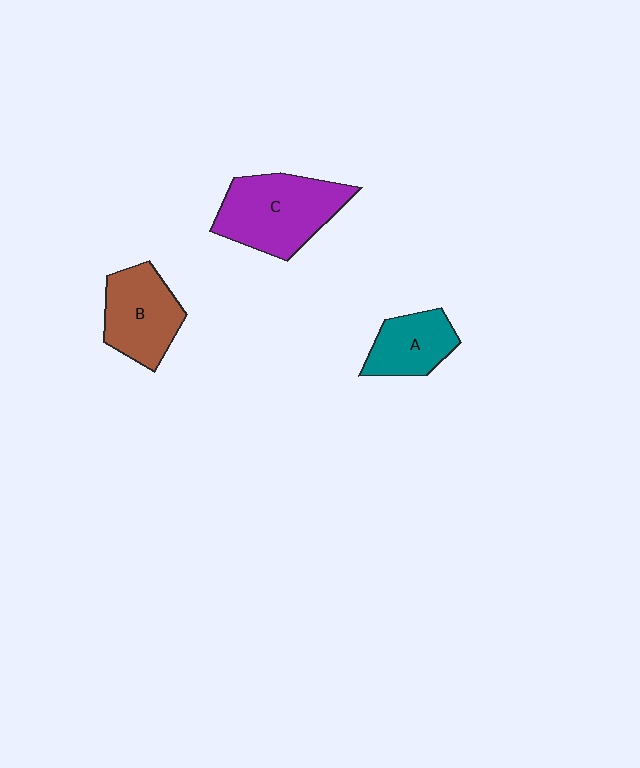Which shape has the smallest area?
Shape A (teal).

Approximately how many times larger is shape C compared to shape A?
Approximately 1.7 times.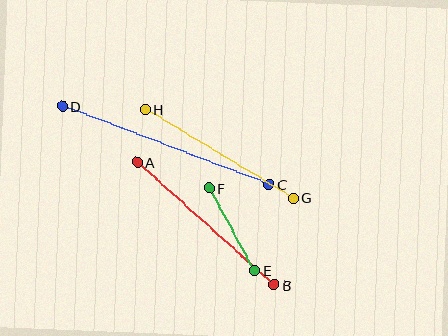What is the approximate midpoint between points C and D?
The midpoint is at approximately (166, 146) pixels.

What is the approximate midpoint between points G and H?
The midpoint is at approximately (219, 154) pixels.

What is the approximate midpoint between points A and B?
The midpoint is at approximately (206, 224) pixels.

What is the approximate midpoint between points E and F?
The midpoint is at approximately (232, 229) pixels.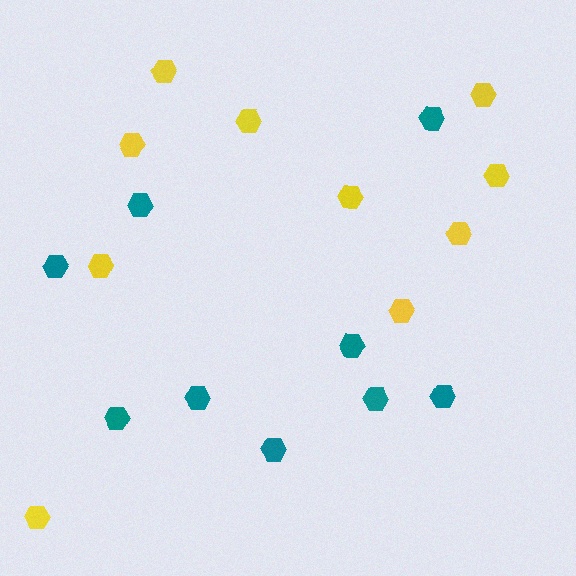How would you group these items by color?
There are 2 groups: one group of yellow hexagons (10) and one group of teal hexagons (9).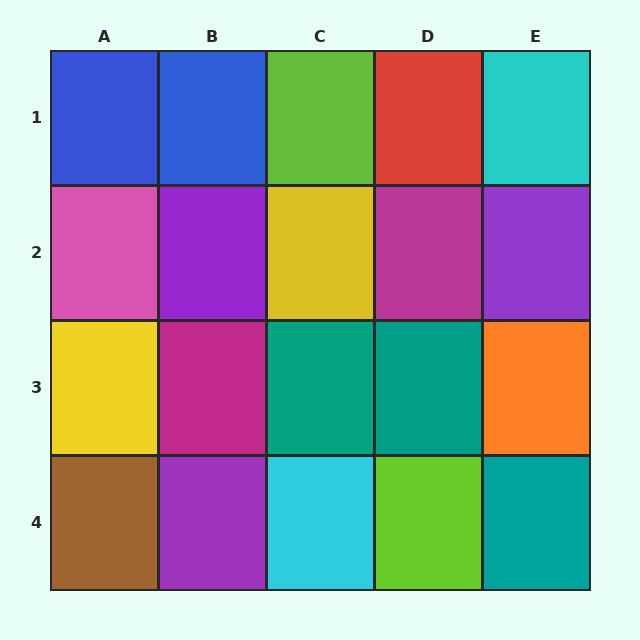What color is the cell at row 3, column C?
Teal.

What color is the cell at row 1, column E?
Cyan.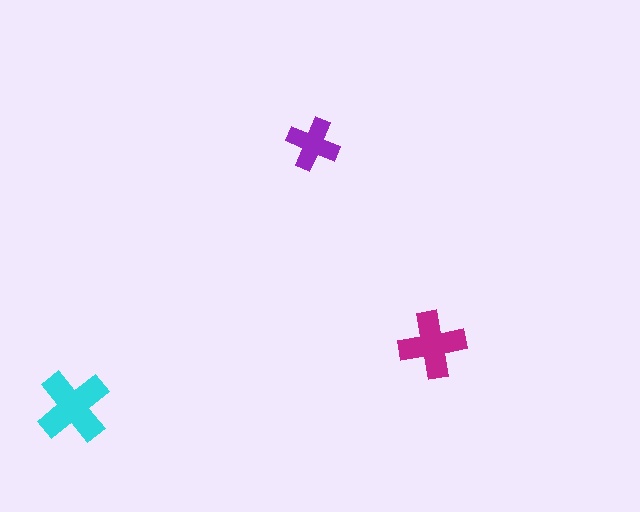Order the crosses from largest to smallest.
the cyan one, the magenta one, the purple one.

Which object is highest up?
The purple cross is topmost.